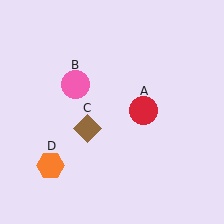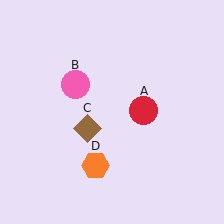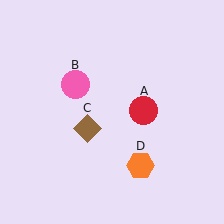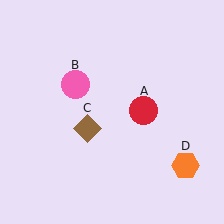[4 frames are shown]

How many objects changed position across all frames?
1 object changed position: orange hexagon (object D).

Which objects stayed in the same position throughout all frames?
Red circle (object A) and pink circle (object B) and brown diamond (object C) remained stationary.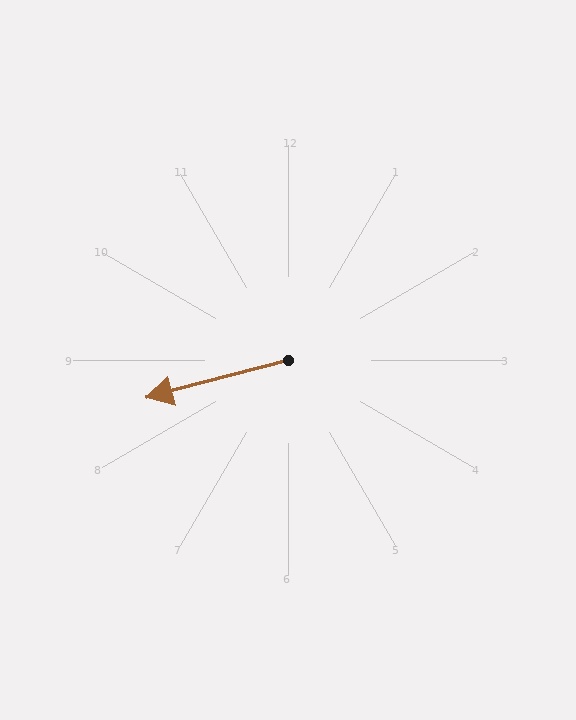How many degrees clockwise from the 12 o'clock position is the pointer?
Approximately 255 degrees.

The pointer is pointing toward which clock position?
Roughly 9 o'clock.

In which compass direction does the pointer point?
West.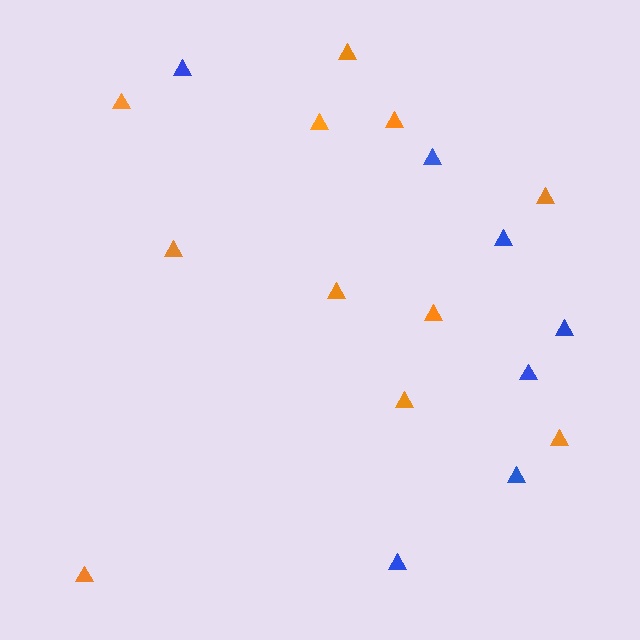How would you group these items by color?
There are 2 groups: one group of blue triangles (7) and one group of orange triangles (11).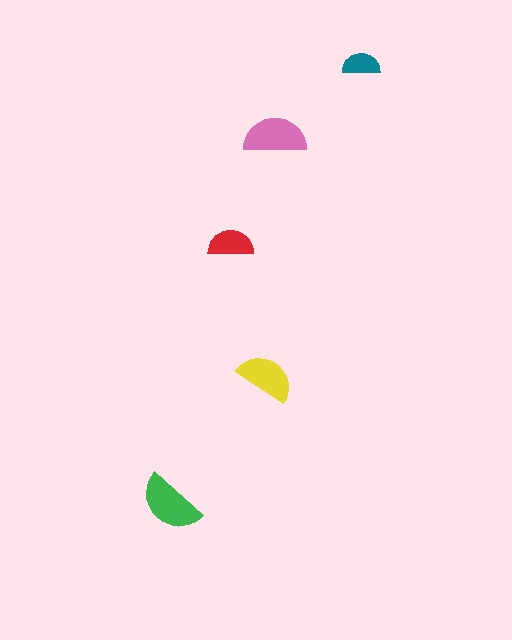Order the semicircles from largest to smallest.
the green one, the pink one, the yellow one, the red one, the teal one.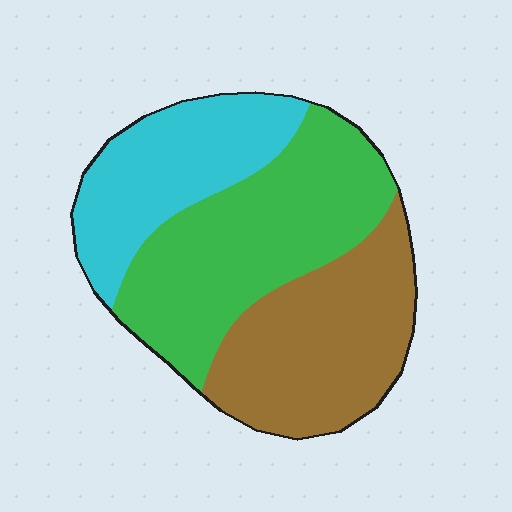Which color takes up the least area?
Cyan, at roughly 25%.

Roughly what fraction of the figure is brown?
Brown covers 34% of the figure.